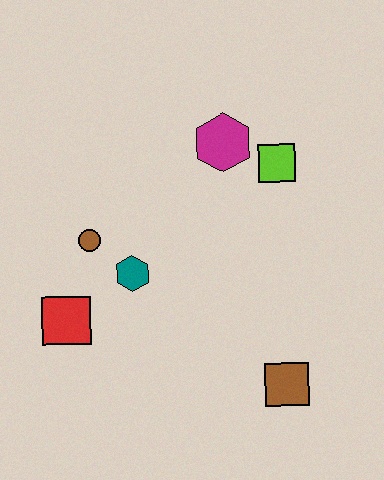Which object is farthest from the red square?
The lime square is farthest from the red square.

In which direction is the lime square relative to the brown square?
The lime square is above the brown square.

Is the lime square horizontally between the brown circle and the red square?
No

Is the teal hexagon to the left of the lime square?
Yes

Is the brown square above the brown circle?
No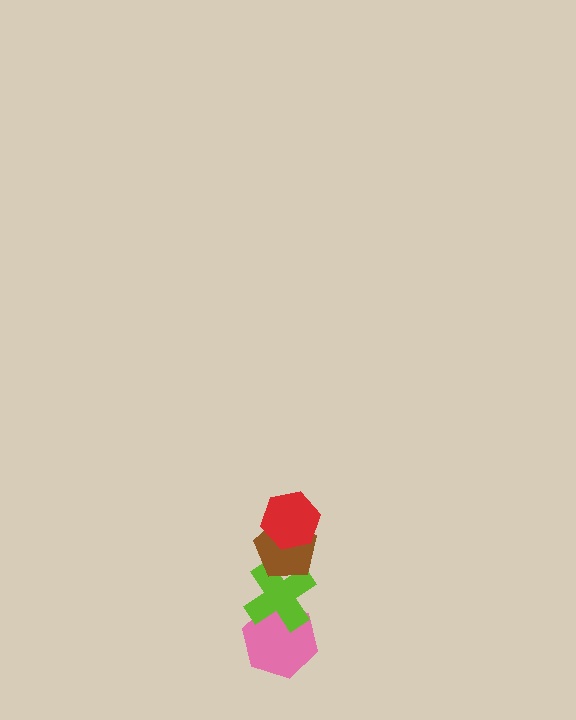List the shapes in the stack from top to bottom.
From top to bottom: the red hexagon, the brown pentagon, the lime cross, the pink hexagon.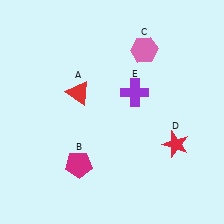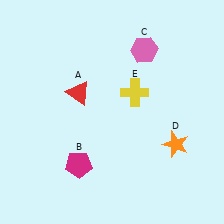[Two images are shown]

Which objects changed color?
D changed from red to orange. E changed from purple to yellow.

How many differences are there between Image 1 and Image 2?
There are 2 differences between the two images.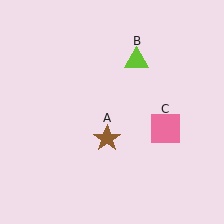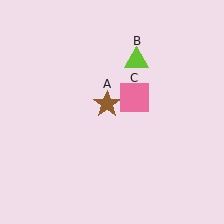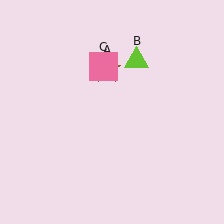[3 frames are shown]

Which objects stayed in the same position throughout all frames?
Lime triangle (object B) remained stationary.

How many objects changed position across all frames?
2 objects changed position: brown star (object A), pink square (object C).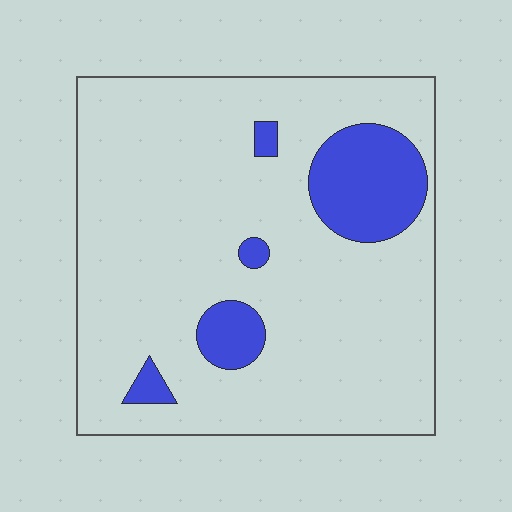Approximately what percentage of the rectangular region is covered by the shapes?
Approximately 15%.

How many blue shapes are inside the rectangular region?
5.